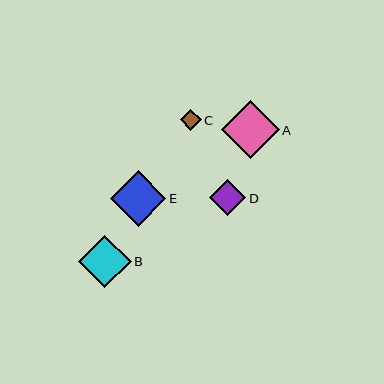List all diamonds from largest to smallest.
From largest to smallest: A, E, B, D, C.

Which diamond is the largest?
Diamond A is the largest with a size of approximately 58 pixels.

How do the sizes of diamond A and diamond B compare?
Diamond A and diamond B are approximately the same size.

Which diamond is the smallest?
Diamond C is the smallest with a size of approximately 21 pixels.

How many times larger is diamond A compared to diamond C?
Diamond A is approximately 2.8 times the size of diamond C.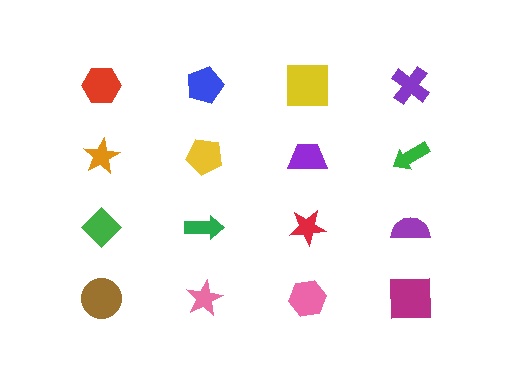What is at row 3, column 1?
A green diamond.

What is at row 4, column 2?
A pink star.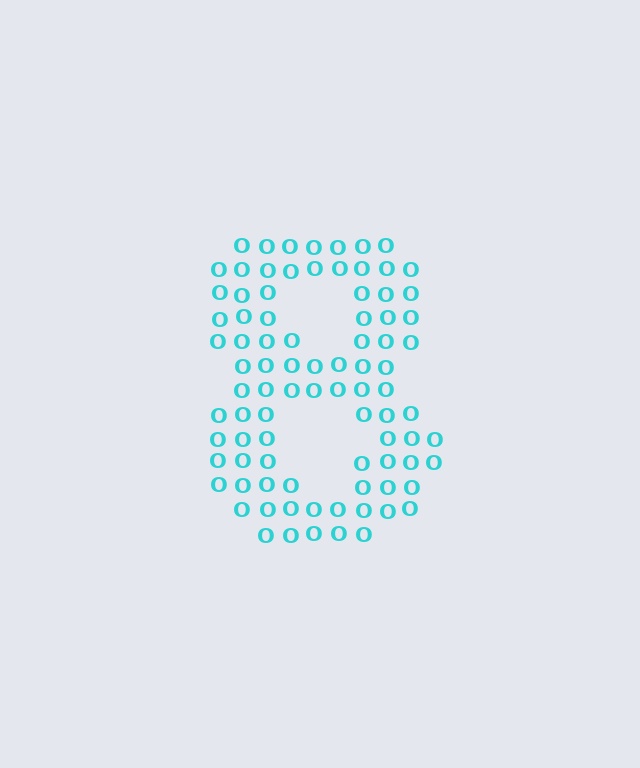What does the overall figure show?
The overall figure shows the digit 8.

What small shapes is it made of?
It is made of small letter O's.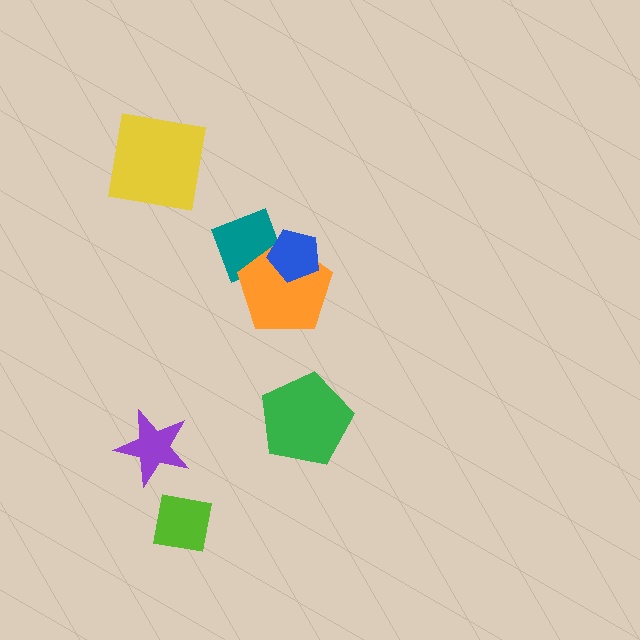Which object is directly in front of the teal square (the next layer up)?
The orange pentagon is directly in front of the teal square.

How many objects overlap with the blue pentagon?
2 objects overlap with the blue pentagon.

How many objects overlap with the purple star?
0 objects overlap with the purple star.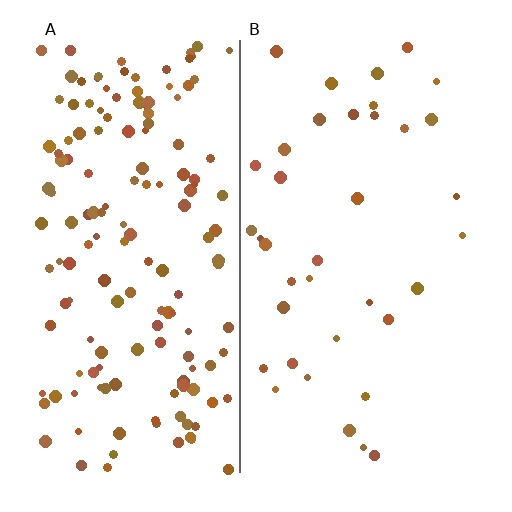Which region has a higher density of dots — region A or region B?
A (the left).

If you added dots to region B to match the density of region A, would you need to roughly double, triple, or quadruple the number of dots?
Approximately quadruple.